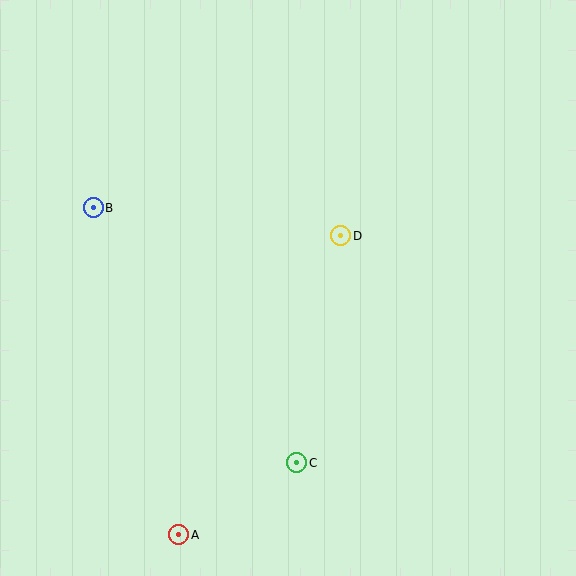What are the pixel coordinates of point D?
Point D is at (341, 236).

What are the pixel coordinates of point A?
Point A is at (179, 535).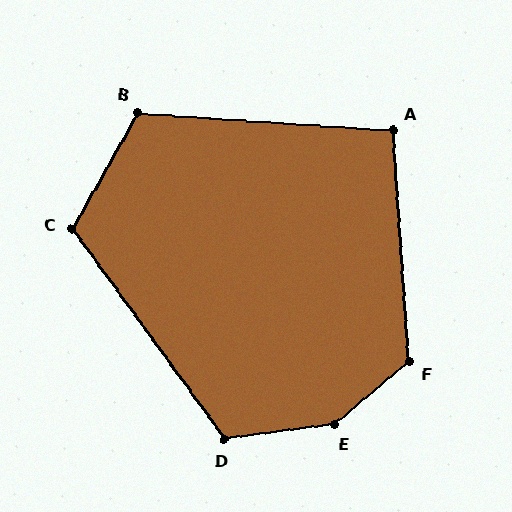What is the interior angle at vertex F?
Approximately 126 degrees (obtuse).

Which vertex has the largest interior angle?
E, at approximately 148 degrees.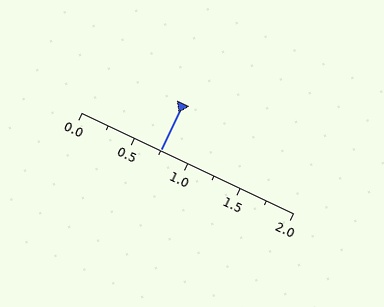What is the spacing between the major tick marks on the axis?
The major ticks are spaced 0.5 apart.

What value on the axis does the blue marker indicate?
The marker indicates approximately 0.75.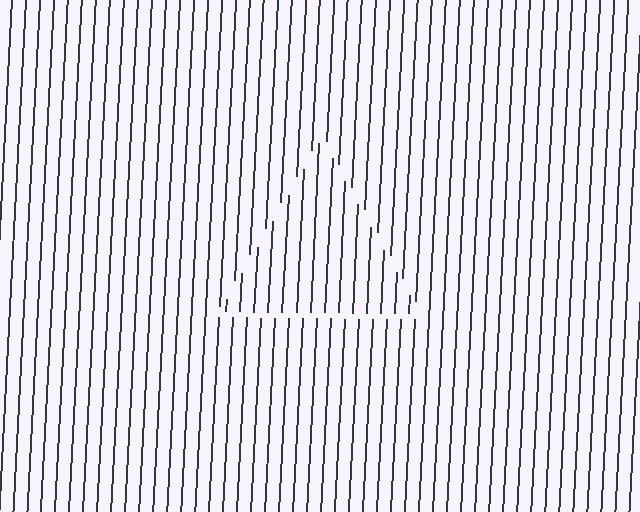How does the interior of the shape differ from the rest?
The interior of the shape contains the same grating, shifted by half a period — the contour is defined by the phase discontinuity where line-ends from the inner and outer gratings abut.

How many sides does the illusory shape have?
3 sides — the line-ends trace a triangle.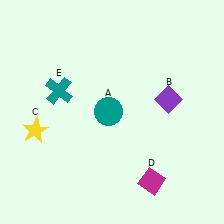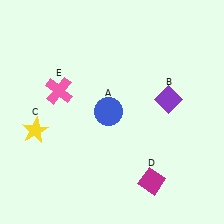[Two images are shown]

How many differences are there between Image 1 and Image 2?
There are 2 differences between the two images.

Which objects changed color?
A changed from teal to blue. E changed from teal to pink.